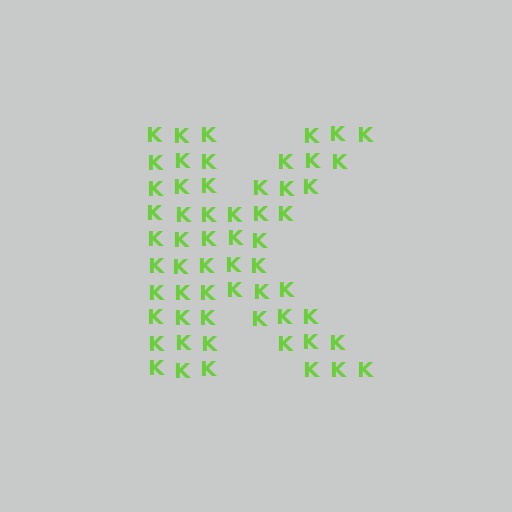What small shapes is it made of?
It is made of small letter K's.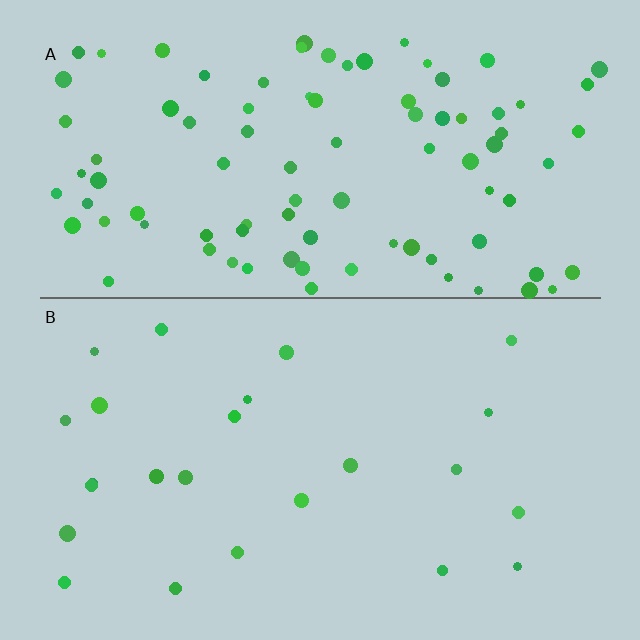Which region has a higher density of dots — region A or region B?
A (the top).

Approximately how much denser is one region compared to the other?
Approximately 3.8× — region A over region B.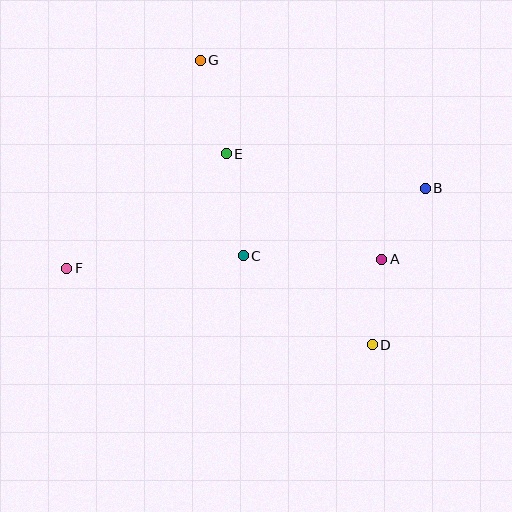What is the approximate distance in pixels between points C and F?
The distance between C and F is approximately 177 pixels.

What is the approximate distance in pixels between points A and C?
The distance between A and C is approximately 139 pixels.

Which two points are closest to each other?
Points A and B are closest to each other.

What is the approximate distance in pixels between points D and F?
The distance between D and F is approximately 315 pixels.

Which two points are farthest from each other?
Points B and F are farthest from each other.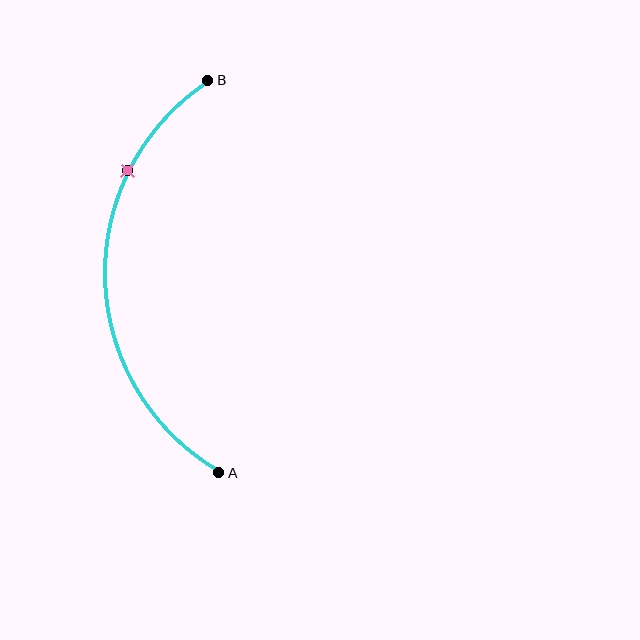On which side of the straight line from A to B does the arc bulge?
The arc bulges to the left of the straight line connecting A and B.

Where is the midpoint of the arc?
The arc midpoint is the point on the curve farthest from the straight line joining A and B. It sits to the left of that line.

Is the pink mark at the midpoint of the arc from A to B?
No. The pink mark lies on the arc but is closer to endpoint B. The arc midpoint would be at the point on the curve equidistant along the arc from both A and B.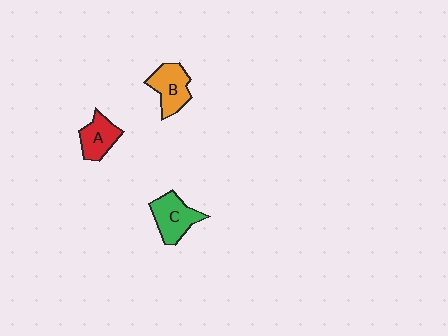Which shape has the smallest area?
Shape A (red).